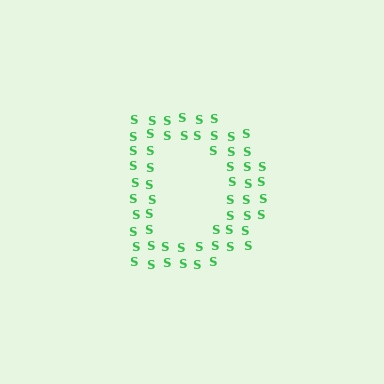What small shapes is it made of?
It is made of small letter S's.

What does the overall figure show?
The overall figure shows the letter D.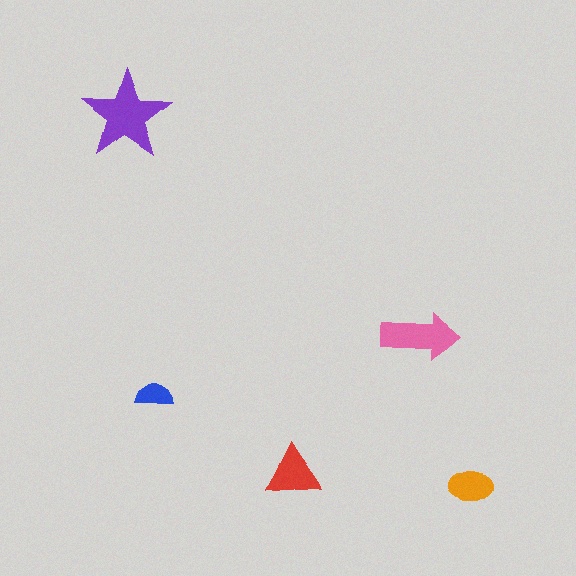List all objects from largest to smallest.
The purple star, the pink arrow, the red triangle, the orange ellipse, the blue semicircle.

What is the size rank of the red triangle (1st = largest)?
3rd.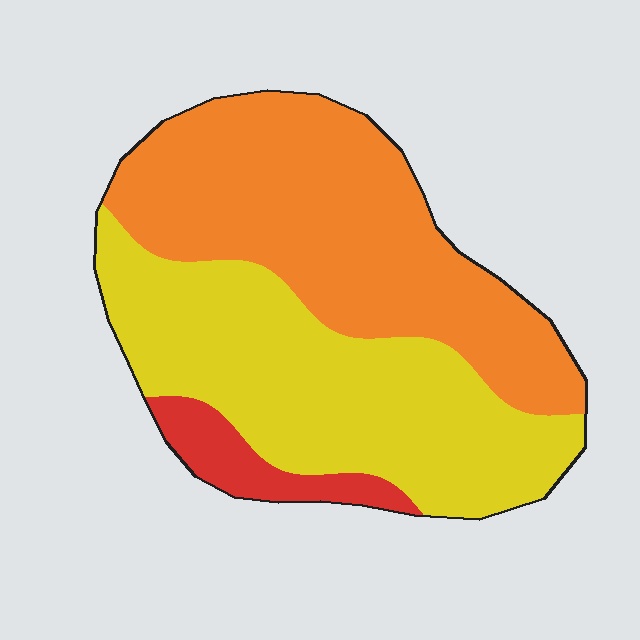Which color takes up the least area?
Red, at roughly 10%.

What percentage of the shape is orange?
Orange takes up between a quarter and a half of the shape.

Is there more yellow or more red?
Yellow.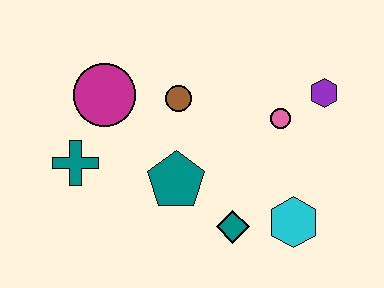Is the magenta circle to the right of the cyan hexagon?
No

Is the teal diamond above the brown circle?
No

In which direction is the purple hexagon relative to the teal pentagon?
The purple hexagon is to the right of the teal pentagon.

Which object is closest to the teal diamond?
The cyan hexagon is closest to the teal diamond.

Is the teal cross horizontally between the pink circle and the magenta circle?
No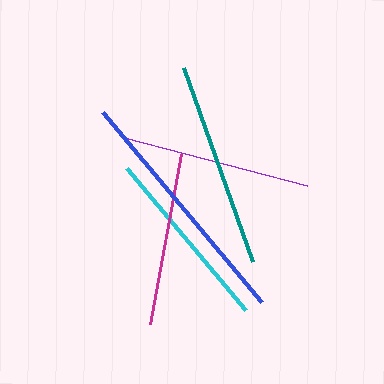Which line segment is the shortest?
The magenta line is the shortest at approximately 173 pixels.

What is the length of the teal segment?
The teal segment is approximately 206 pixels long.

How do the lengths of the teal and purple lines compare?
The teal and purple lines are approximately the same length.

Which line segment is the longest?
The blue line is the longest at approximately 247 pixels.